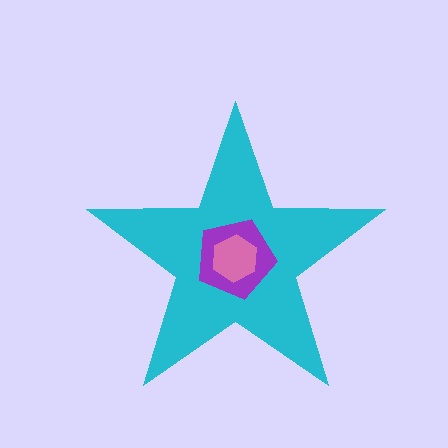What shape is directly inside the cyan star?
The purple pentagon.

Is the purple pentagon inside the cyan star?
Yes.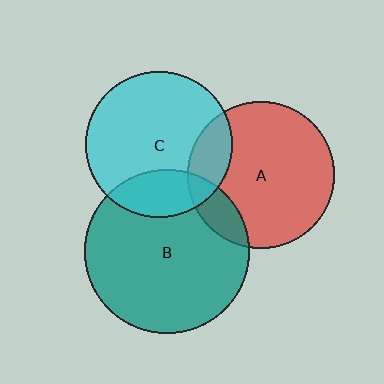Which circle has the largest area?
Circle B (teal).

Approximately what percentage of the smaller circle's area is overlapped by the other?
Approximately 15%.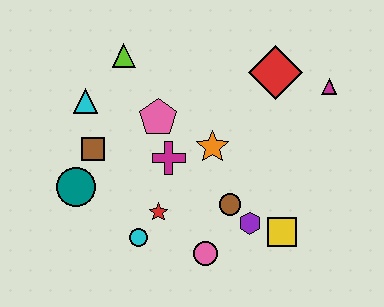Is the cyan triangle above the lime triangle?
No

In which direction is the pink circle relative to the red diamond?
The pink circle is below the red diamond.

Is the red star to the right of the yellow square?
No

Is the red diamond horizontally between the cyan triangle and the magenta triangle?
Yes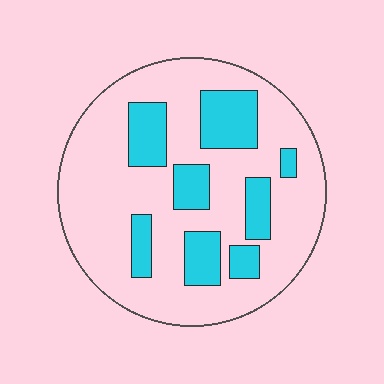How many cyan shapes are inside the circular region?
8.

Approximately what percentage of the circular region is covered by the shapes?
Approximately 25%.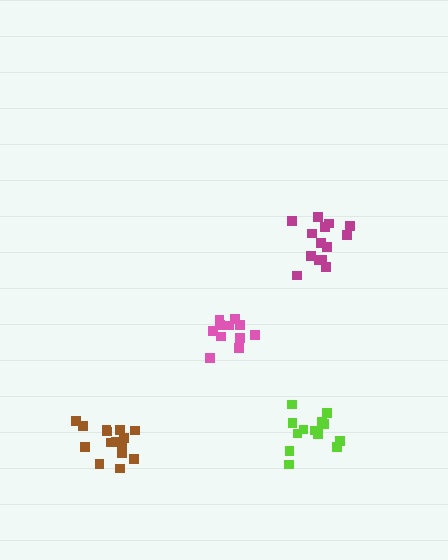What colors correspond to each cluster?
The clusters are colored: pink, lime, brown, magenta.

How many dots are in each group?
Group 1: 11 dots, Group 2: 15 dots, Group 3: 16 dots, Group 4: 14 dots (56 total).